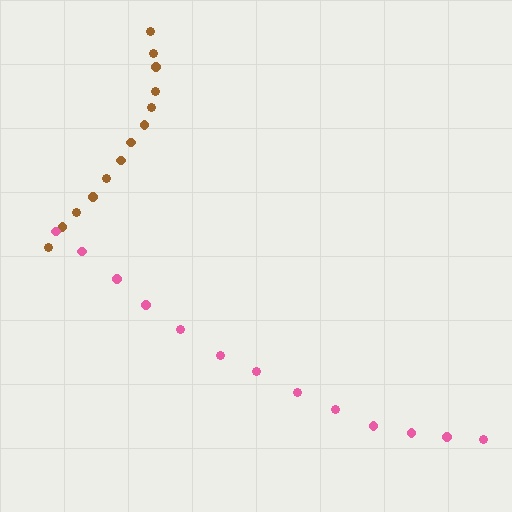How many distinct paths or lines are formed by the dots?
There are 2 distinct paths.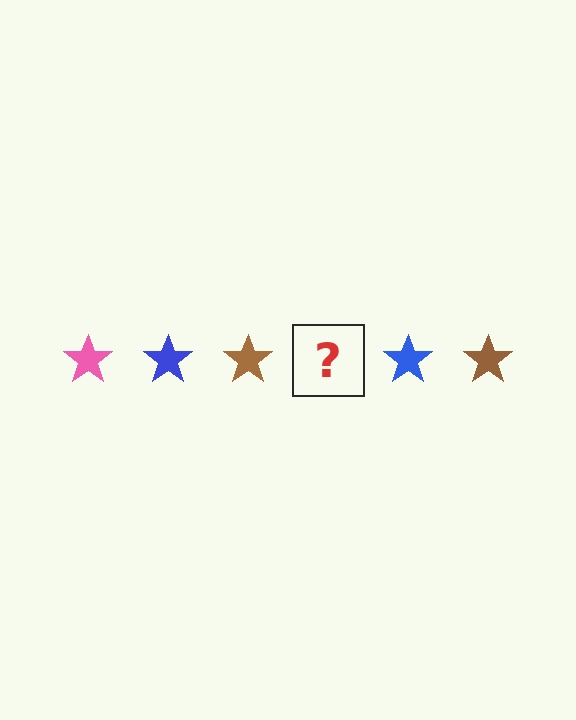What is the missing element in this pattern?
The missing element is a pink star.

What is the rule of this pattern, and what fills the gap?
The rule is that the pattern cycles through pink, blue, brown stars. The gap should be filled with a pink star.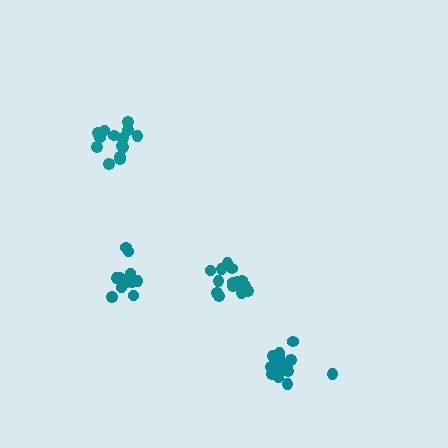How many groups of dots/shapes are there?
There are 4 groups.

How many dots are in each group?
Group 1: 15 dots, Group 2: 15 dots, Group 3: 16 dots, Group 4: 12 dots (58 total).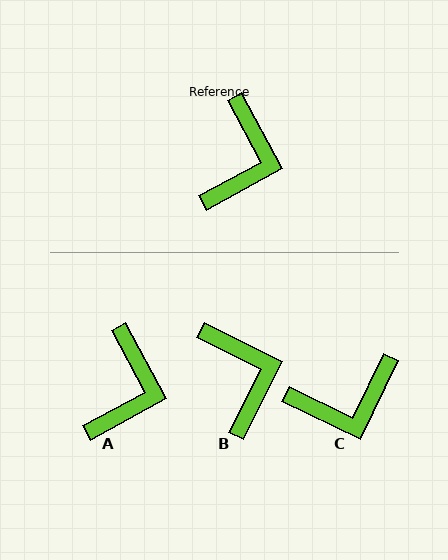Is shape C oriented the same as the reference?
No, it is off by about 54 degrees.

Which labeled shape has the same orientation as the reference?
A.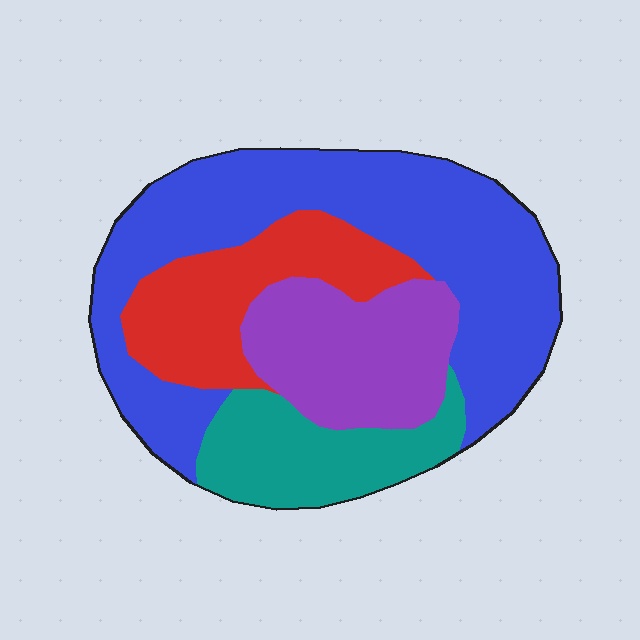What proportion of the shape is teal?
Teal covers roughly 15% of the shape.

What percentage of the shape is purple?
Purple covers 20% of the shape.